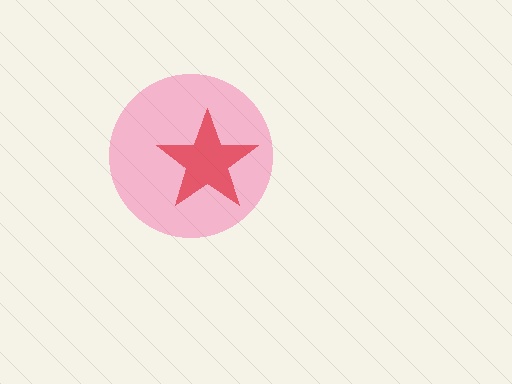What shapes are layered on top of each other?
The layered shapes are: a pink circle, a red star.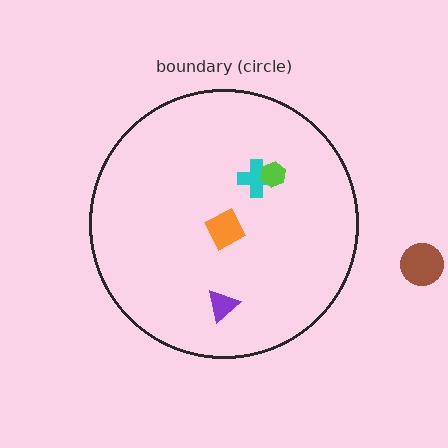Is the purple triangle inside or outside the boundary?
Inside.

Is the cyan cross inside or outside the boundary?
Inside.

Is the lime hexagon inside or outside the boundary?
Inside.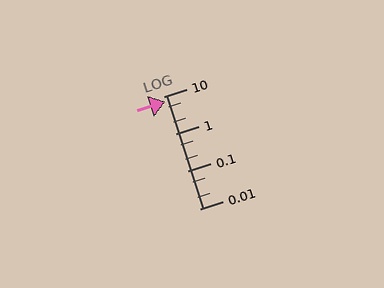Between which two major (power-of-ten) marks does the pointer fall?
The pointer is between 1 and 10.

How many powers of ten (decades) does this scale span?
The scale spans 3 decades, from 0.01 to 10.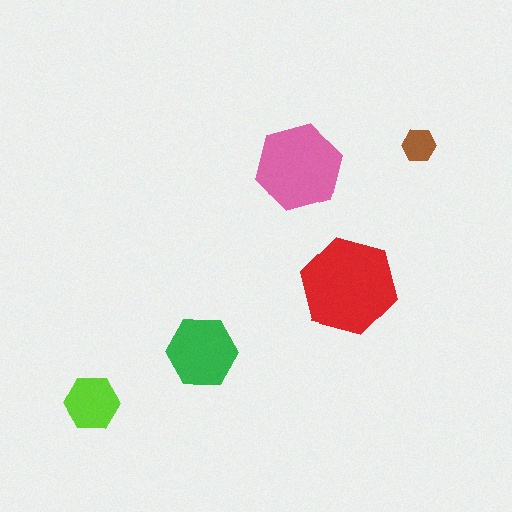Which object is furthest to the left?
The lime hexagon is leftmost.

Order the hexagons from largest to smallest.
the red one, the pink one, the green one, the lime one, the brown one.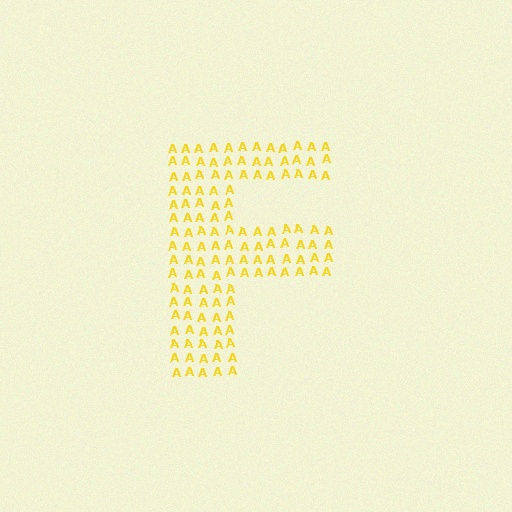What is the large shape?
The large shape is the letter F.